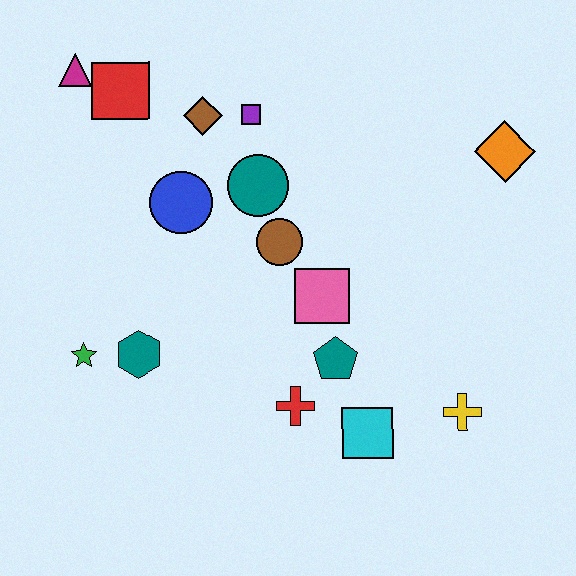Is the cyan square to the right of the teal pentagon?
Yes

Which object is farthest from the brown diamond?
The yellow cross is farthest from the brown diamond.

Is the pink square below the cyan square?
No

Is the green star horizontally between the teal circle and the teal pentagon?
No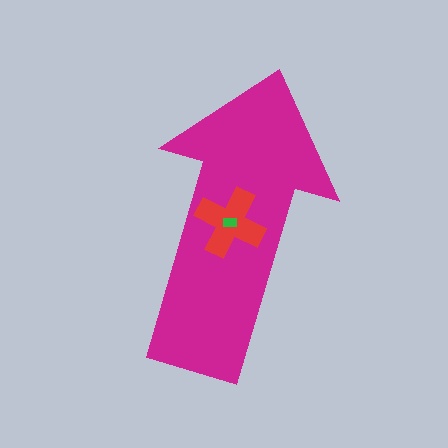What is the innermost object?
The green rectangle.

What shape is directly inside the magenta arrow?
The red cross.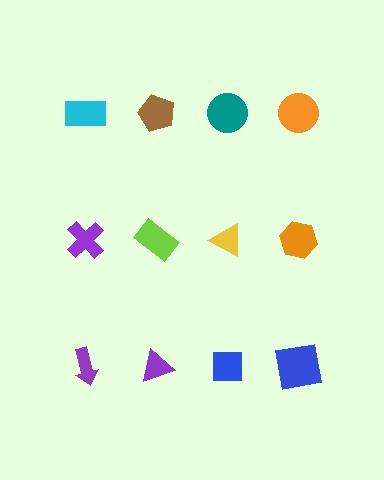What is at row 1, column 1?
A cyan rectangle.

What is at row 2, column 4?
An orange hexagon.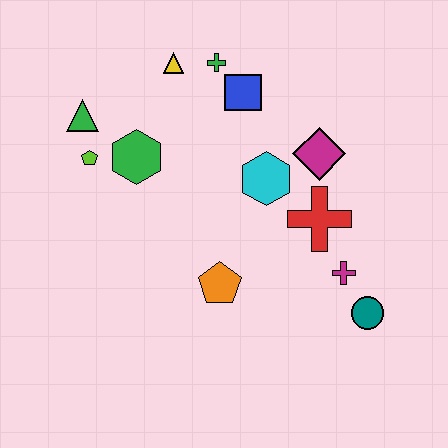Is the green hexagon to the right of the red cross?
No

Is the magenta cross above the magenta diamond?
No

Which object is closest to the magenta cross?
The teal circle is closest to the magenta cross.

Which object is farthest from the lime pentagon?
The teal circle is farthest from the lime pentagon.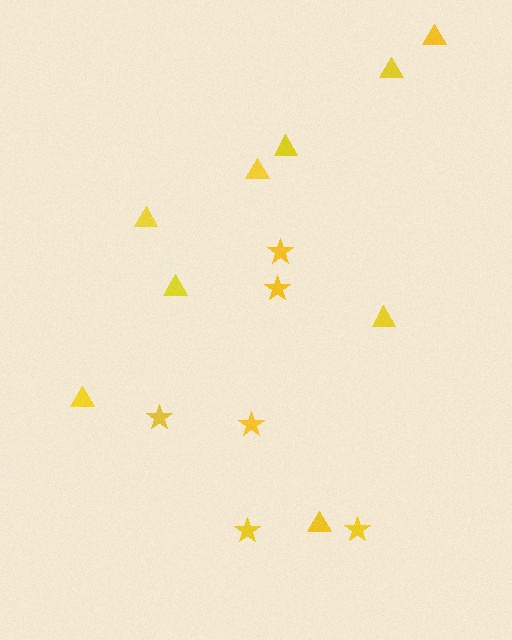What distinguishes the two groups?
There are 2 groups: one group of stars (6) and one group of triangles (9).